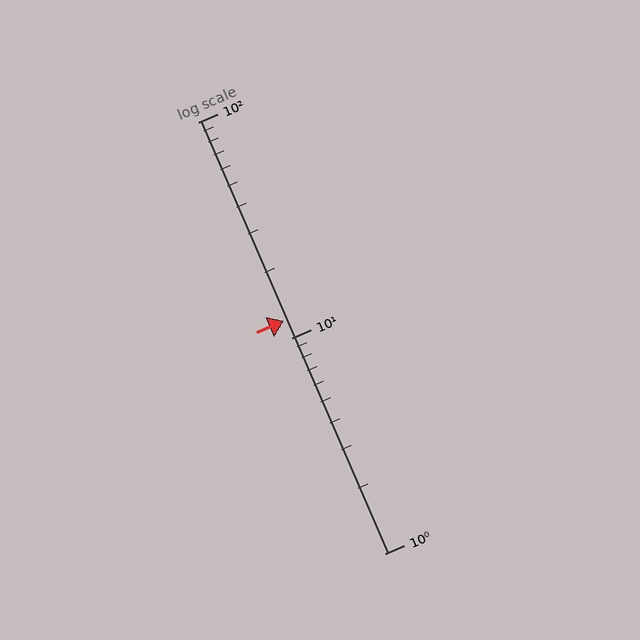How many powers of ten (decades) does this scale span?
The scale spans 2 decades, from 1 to 100.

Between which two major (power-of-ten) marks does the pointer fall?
The pointer is between 10 and 100.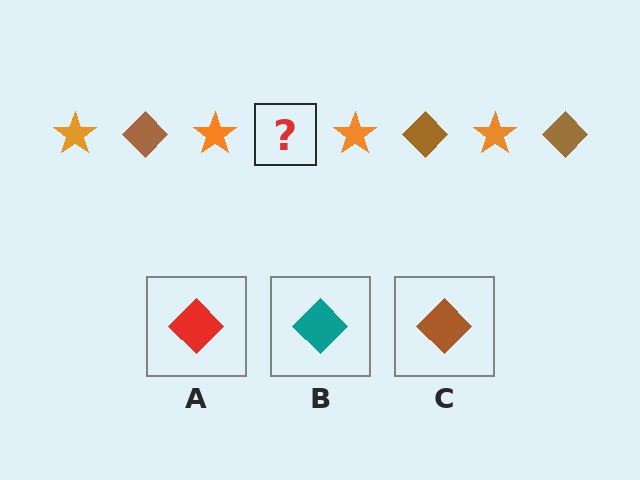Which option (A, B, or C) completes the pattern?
C.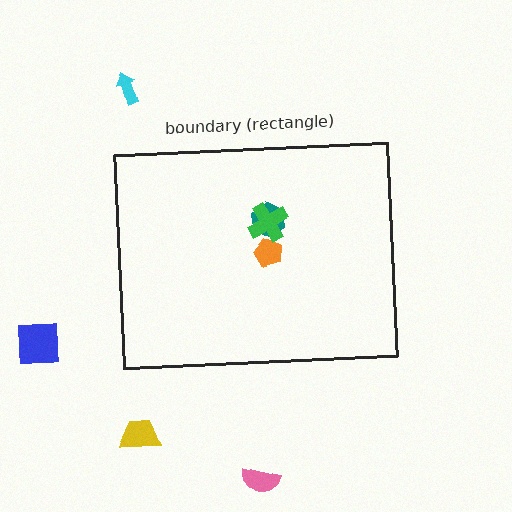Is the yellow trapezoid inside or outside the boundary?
Outside.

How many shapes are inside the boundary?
3 inside, 4 outside.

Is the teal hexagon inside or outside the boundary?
Inside.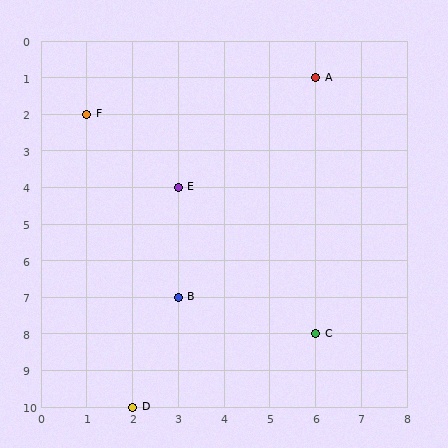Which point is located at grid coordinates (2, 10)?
Point D is at (2, 10).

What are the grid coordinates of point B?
Point B is at grid coordinates (3, 7).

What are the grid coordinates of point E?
Point E is at grid coordinates (3, 4).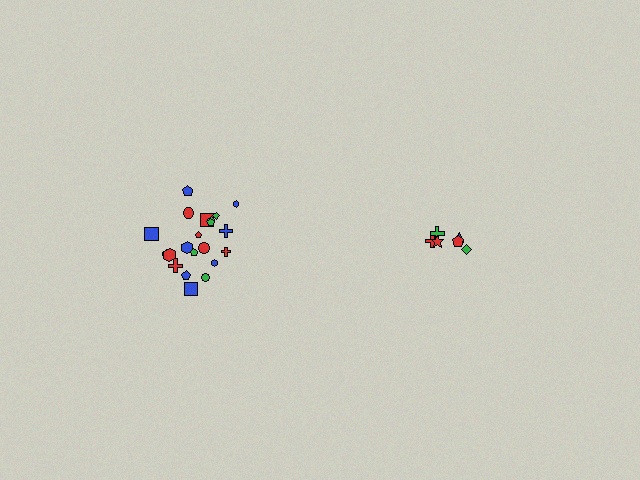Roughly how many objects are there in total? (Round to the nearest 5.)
Roughly 30 objects in total.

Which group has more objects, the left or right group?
The left group.